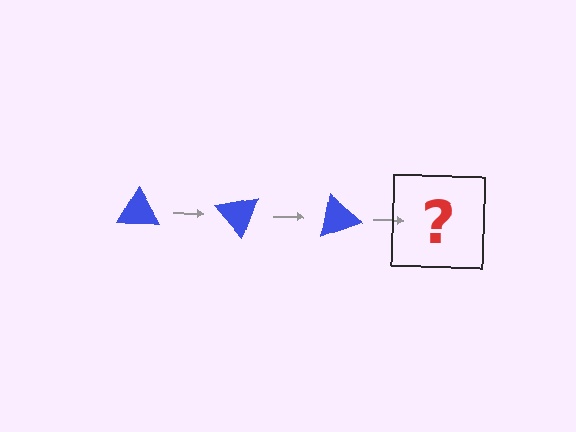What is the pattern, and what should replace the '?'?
The pattern is that the triangle rotates 50 degrees each step. The '?' should be a blue triangle rotated 150 degrees.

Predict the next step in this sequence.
The next step is a blue triangle rotated 150 degrees.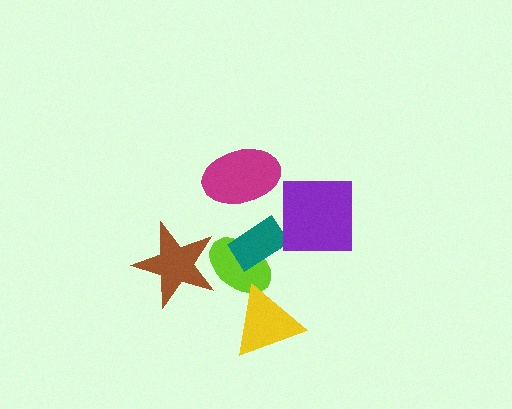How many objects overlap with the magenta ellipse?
0 objects overlap with the magenta ellipse.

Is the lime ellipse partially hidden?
Yes, it is partially covered by another shape.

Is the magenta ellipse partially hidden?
No, no other shape covers it.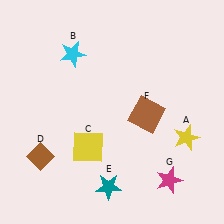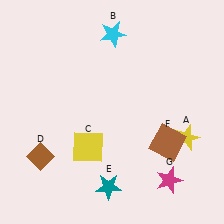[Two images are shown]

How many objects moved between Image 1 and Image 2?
2 objects moved between the two images.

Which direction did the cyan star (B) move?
The cyan star (B) moved right.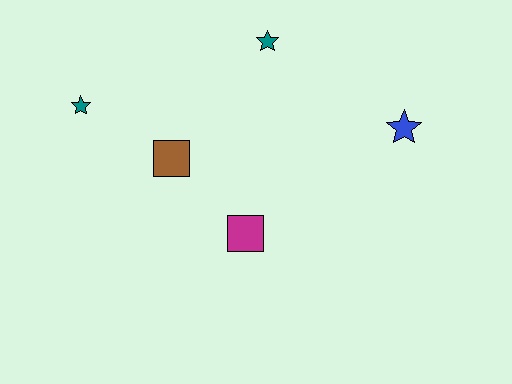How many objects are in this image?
There are 5 objects.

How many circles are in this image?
There are no circles.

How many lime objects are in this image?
There are no lime objects.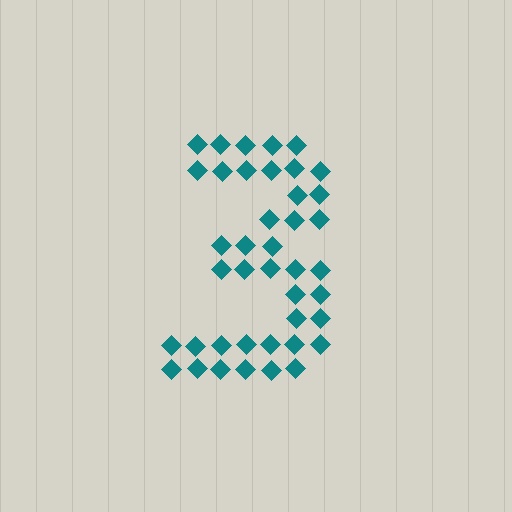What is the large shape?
The large shape is the digit 3.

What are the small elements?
The small elements are diamonds.